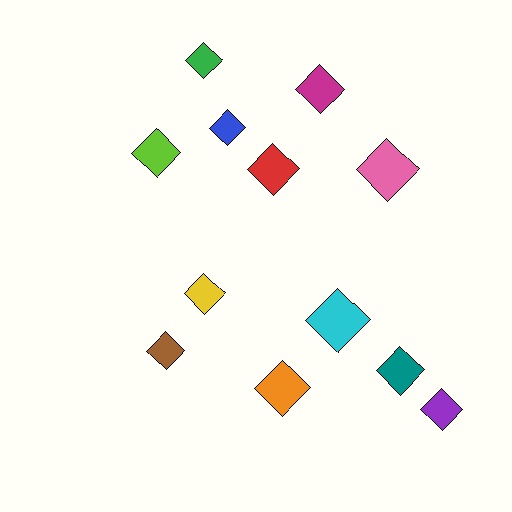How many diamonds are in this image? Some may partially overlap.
There are 12 diamonds.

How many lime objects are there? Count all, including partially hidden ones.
There is 1 lime object.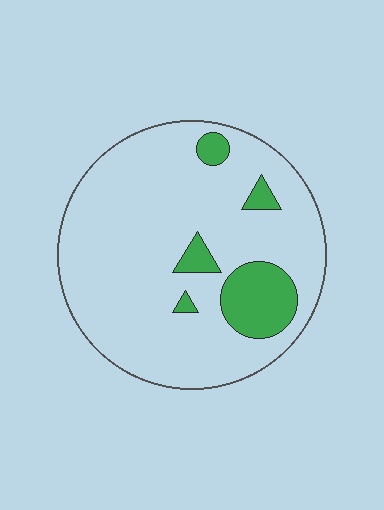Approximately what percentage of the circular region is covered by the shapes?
Approximately 15%.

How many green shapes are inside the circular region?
5.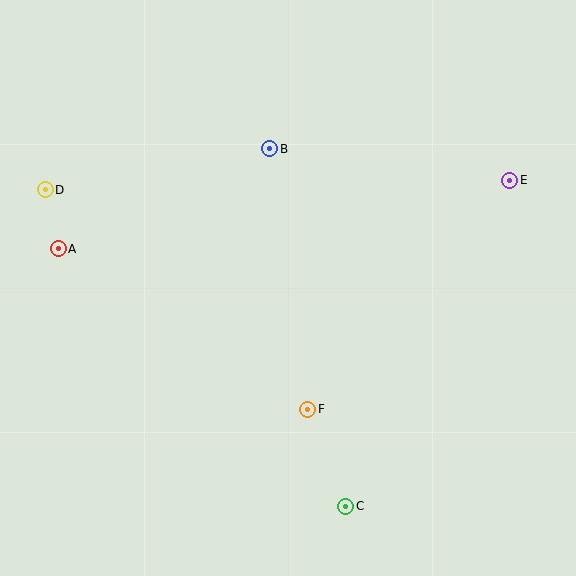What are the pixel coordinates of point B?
Point B is at (270, 149).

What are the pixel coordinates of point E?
Point E is at (510, 180).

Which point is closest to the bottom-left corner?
Point A is closest to the bottom-left corner.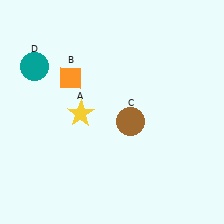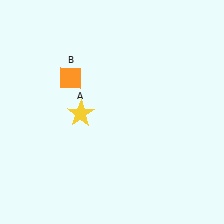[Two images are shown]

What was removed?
The brown circle (C), the teal circle (D) were removed in Image 2.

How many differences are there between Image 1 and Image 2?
There are 2 differences between the two images.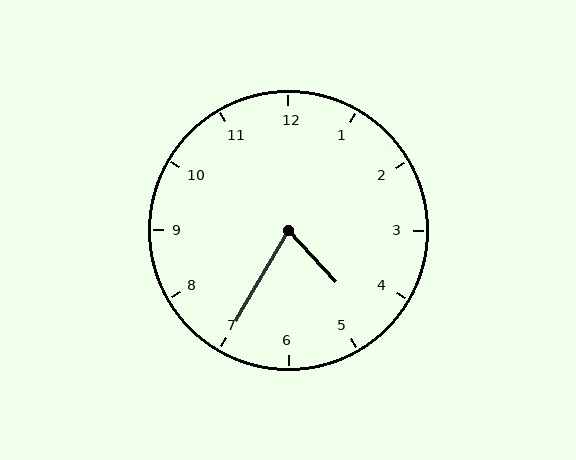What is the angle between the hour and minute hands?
Approximately 72 degrees.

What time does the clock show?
4:35.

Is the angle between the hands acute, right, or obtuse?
It is acute.